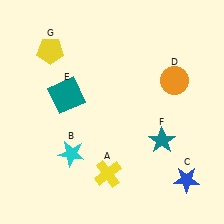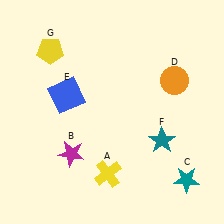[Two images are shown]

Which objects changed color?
B changed from cyan to magenta. C changed from blue to teal. E changed from teal to blue.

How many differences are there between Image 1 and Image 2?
There are 3 differences between the two images.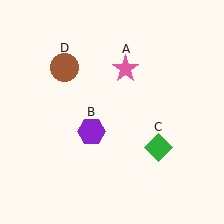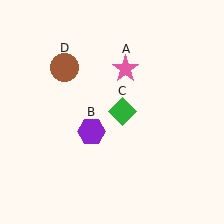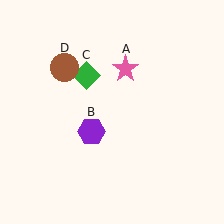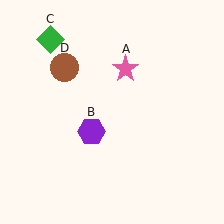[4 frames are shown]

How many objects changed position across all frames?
1 object changed position: green diamond (object C).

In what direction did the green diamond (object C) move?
The green diamond (object C) moved up and to the left.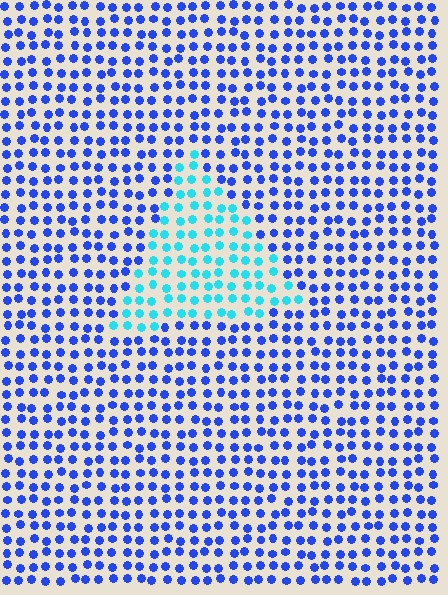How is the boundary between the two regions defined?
The boundary is defined purely by a slight shift in hue (about 46 degrees). Spacing, size, and orientation are identical on both sides.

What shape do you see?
I see a triangle.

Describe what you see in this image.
The image is filled with small blue elements in a uniform arrangement. A triangle-shaped region is visible where the elements are tinted to a slightly different hue, forming a subtle color boundary.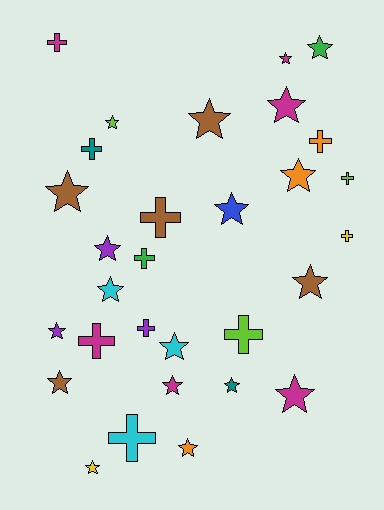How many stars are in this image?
There are 19 stars.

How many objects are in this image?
There are 30 objects.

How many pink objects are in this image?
There are no pink objects.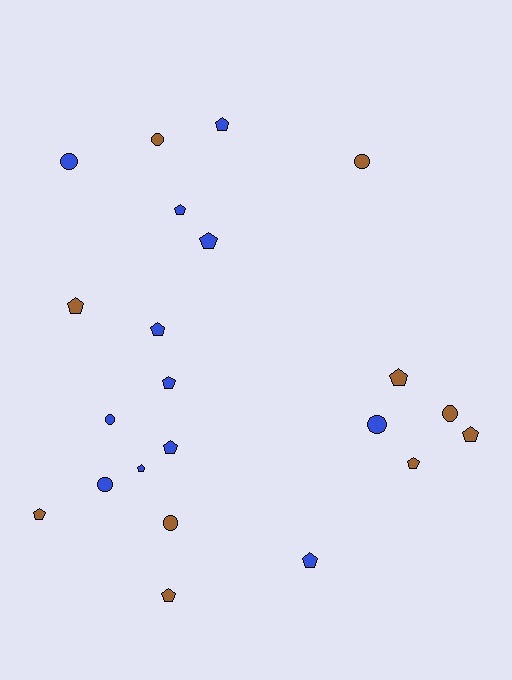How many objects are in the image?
There are 22 objects.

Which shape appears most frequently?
Pentagon, with 14 objects.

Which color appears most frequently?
Blue, with 12 objects.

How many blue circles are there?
There are 4 blue circles.